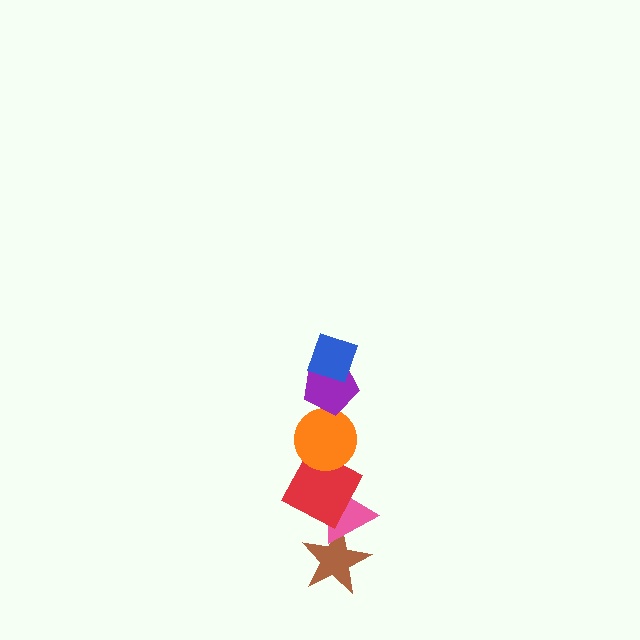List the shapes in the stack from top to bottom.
From top to bottom: the blue diamond, the purple pentagon, the orange circle, the red square, the pink triangle, the brown star.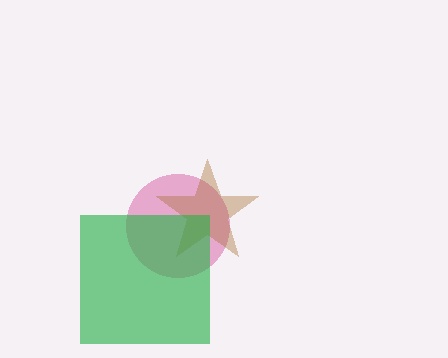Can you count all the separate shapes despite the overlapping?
Yes, there are 3 separate shapes.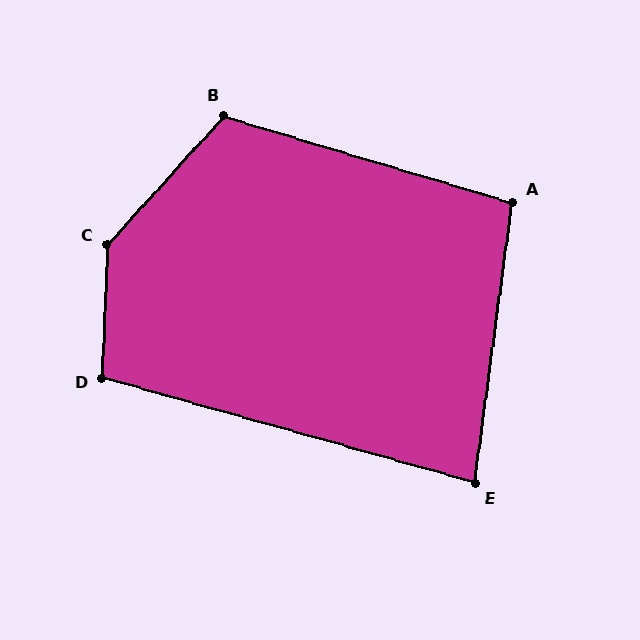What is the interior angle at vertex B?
Approximately 116 degrees (obtuse).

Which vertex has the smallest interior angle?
E, at approximately 82 degrees.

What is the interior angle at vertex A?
Approximately 99 degrees (obtuse).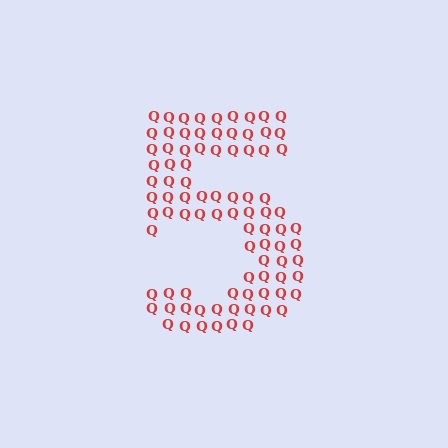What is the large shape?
The large shape is the digit 5.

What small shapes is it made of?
It is made of small letter Q's.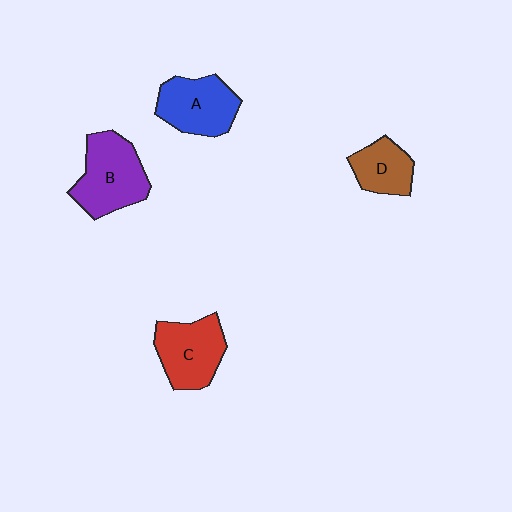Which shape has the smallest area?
Shape D (brown).